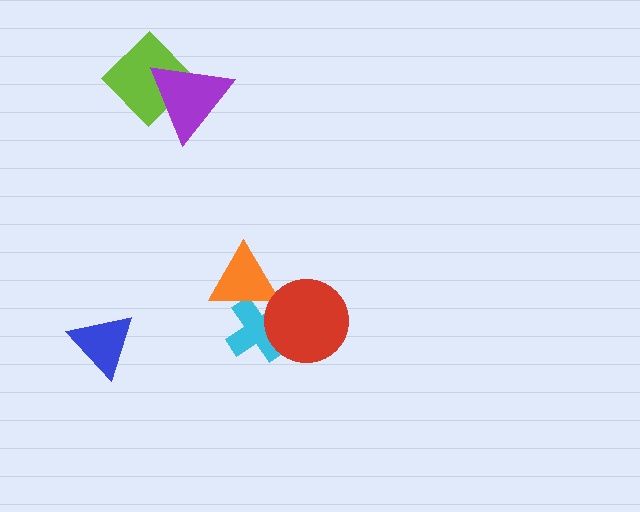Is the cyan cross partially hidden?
Yes, it is partially covered by another shape.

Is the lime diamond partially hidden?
Yes, it is partially covered by another shape.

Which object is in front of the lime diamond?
The purple triangle is in front of the lime diamond.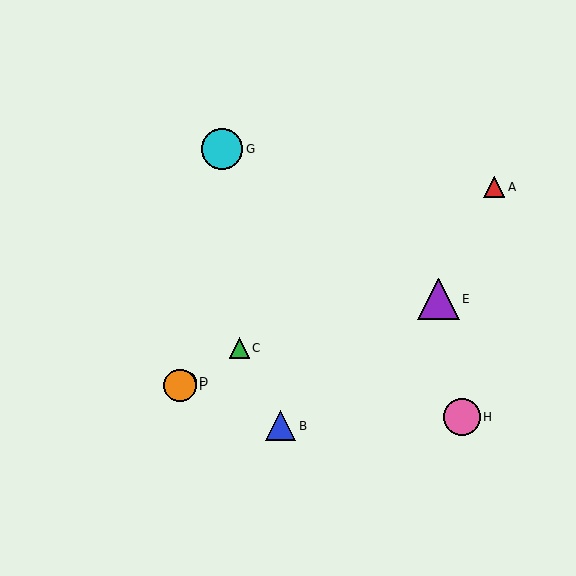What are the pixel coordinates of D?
Object D is at (186, 382).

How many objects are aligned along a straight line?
4 objects (A, C, D, F) are aligned along a straight line.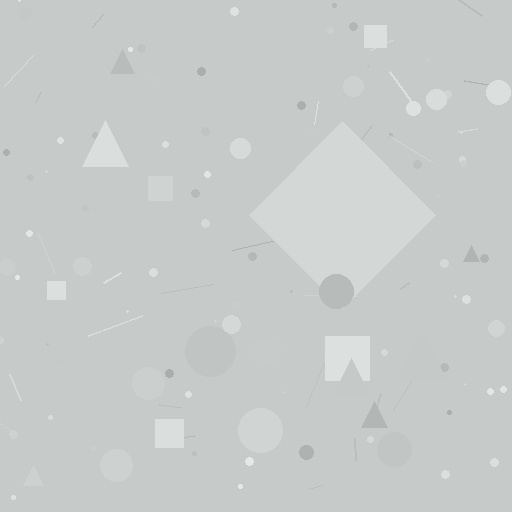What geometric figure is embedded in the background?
A diamond is embedded in the background.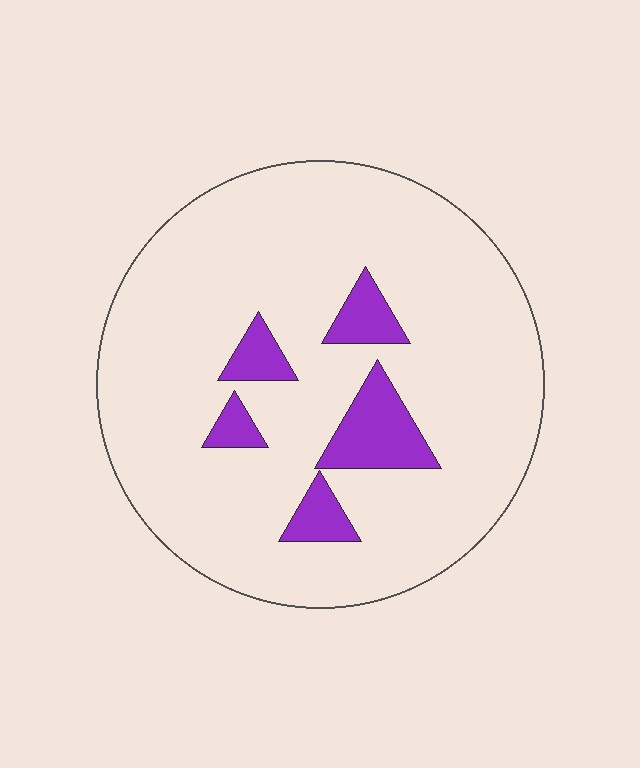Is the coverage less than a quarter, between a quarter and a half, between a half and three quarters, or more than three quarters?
Less than a quarter.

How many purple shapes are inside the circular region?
5.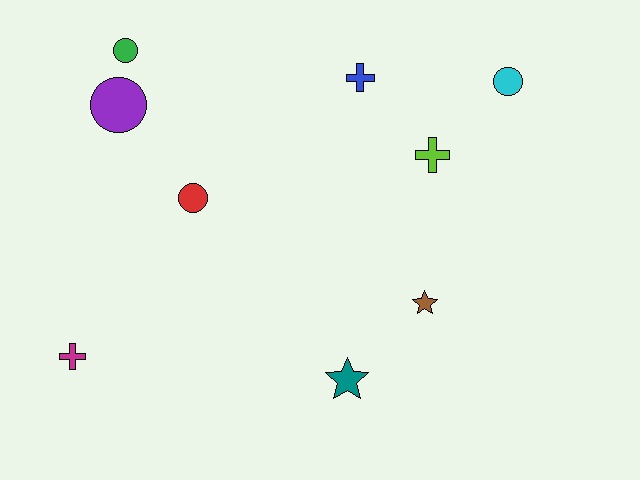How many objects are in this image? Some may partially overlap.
There are 9 objects.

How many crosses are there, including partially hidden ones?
There are 3 crosses.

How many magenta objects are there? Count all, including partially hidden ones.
There is 1 magenta object.